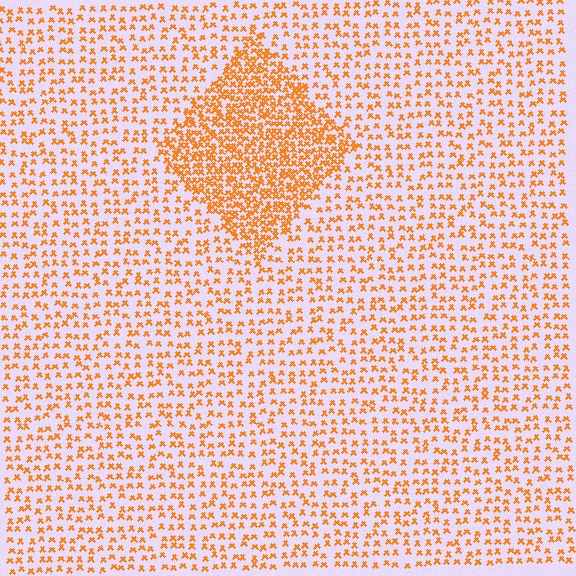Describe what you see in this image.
The image contains small orange elements arranged at two different densities. A diamond-shaped region is visible where the elements are more densely packed than the surrounding area.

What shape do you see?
I see a diamond.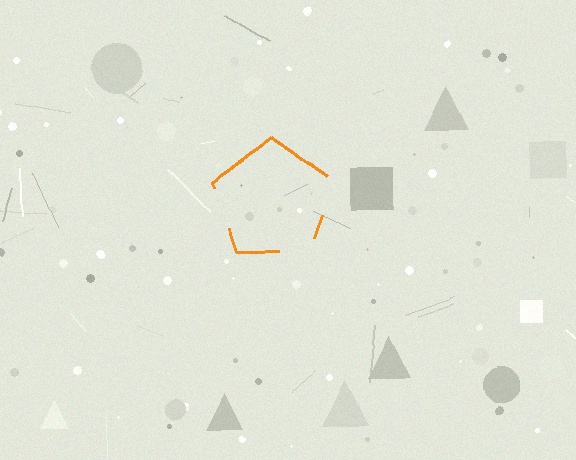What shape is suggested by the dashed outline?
The dashed outline suggests a pentagon.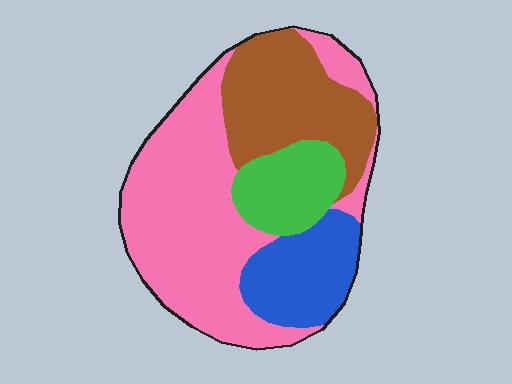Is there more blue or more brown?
Brown.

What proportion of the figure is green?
Green covers 13% of the figure.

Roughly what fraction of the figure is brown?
Brown takes up less than a quarter of the figure.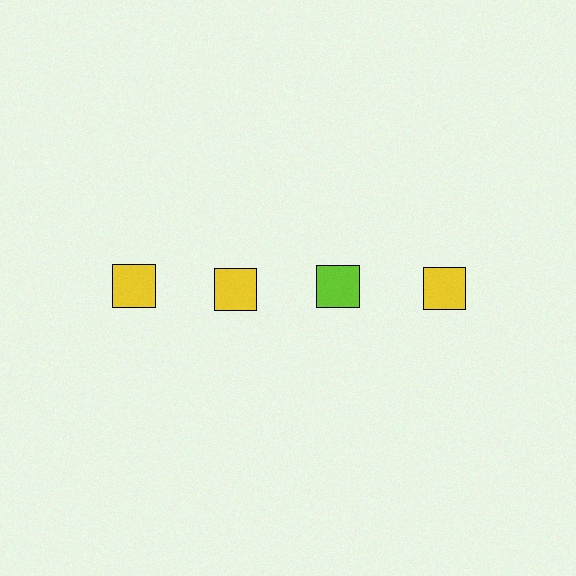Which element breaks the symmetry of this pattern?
The lime square in the top row, center column breaks the symmetry. All other shapes are yellow squares.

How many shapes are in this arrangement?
There are 4 shapes arranged in a grid pattern.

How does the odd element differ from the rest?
It has a different color: lime instead of yellow.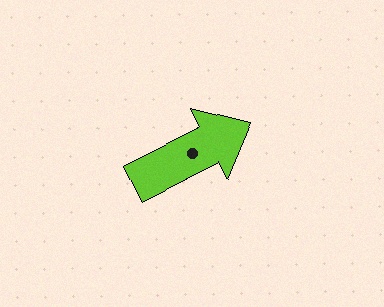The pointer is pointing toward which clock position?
Roughly 2 o'clock.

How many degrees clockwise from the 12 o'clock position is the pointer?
Approximately 63 degrees.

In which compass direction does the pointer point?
Northeast.